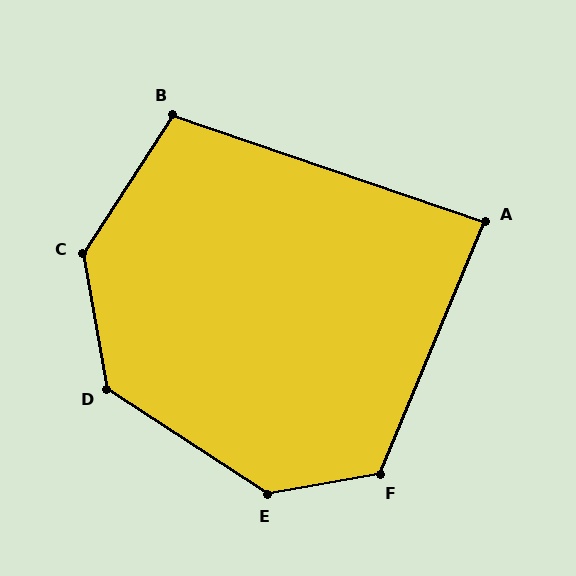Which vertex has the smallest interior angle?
A, at approximately 86 degrees.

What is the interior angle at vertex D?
Approximately 133 degrees (obtuse).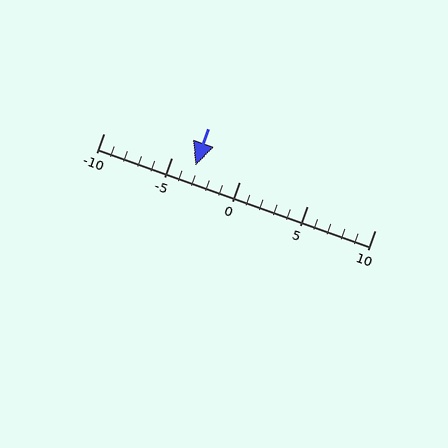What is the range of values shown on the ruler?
The ruler shows values from -10 to 10.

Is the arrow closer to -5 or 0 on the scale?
The arrow is closer to -5.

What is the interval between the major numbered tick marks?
The major tick marks are spaced 5 units apart.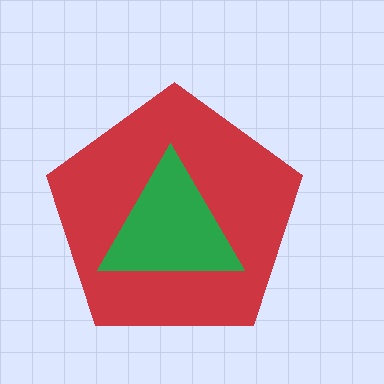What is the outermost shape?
The red pentagon.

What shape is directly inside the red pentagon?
The green triangle.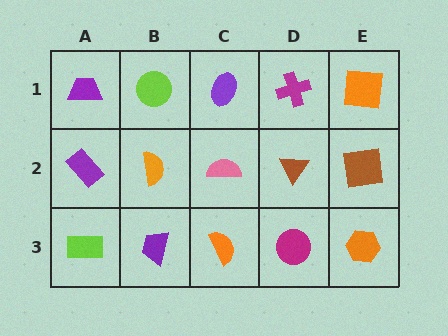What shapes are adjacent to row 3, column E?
A brown square (row 2, column E), a magenta circle (row 3, column D).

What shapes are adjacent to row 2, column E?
An orange square (row 1, column E), an orange hexagon (row 3, column E), a brown triangle (row 2, column D).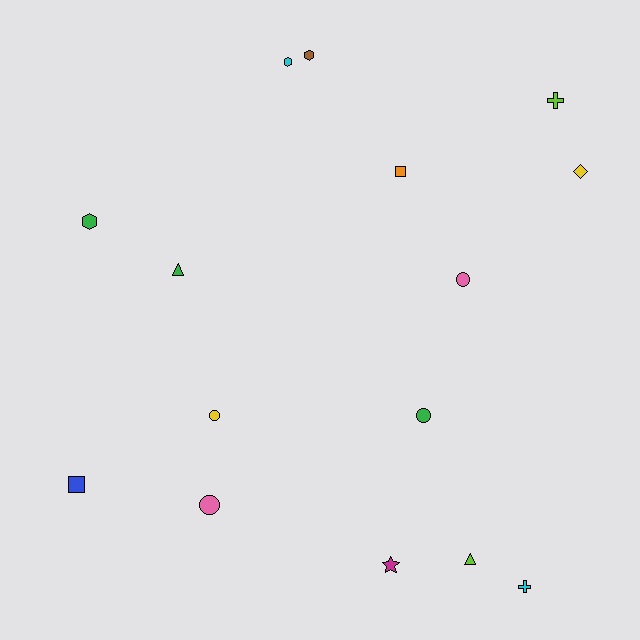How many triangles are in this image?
There are 2 triangles.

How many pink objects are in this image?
There are 2 pink objects.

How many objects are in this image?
There are 15 objects.